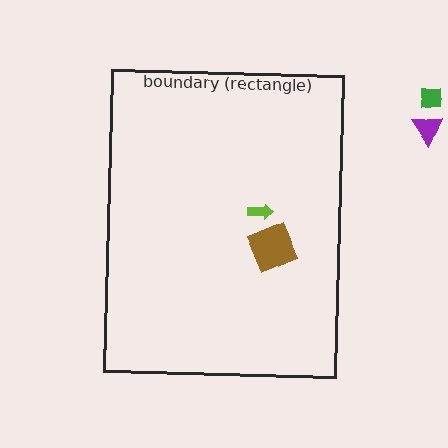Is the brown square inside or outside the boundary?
Inside.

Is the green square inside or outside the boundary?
Outside.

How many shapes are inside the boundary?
2 inside, 2 outside.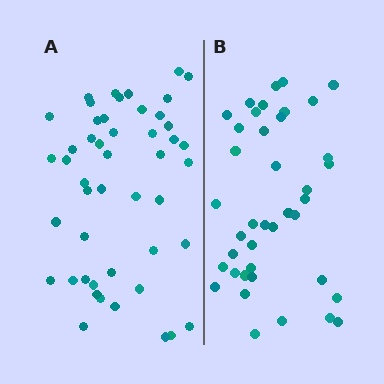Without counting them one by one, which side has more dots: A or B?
Region A (the left region) has more dots.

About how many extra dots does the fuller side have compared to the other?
Region A has roughly 8 or so more dots than region B.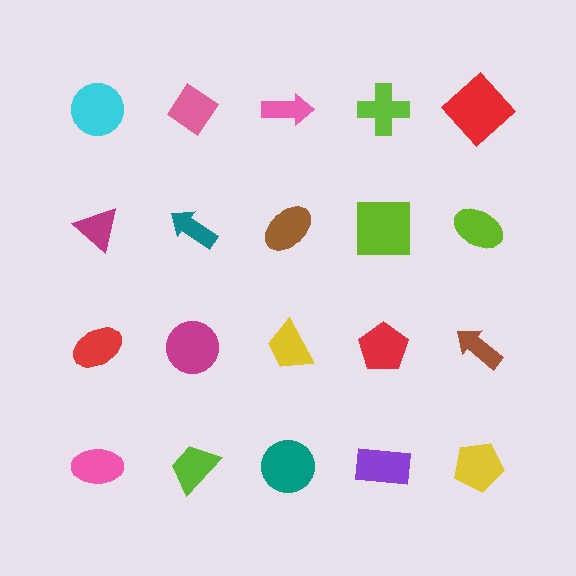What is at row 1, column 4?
A lime cross.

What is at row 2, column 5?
A lime ellipse.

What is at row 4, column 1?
A pink ellipse.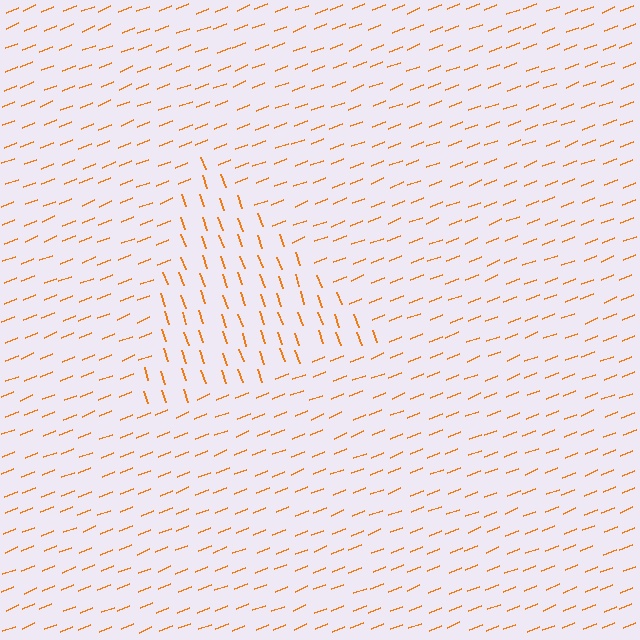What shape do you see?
I see a triangle.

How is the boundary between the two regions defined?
The boundary is defined purely by a change in line orientation (approximately 87 degrees difference). All lines are the same color and thickness.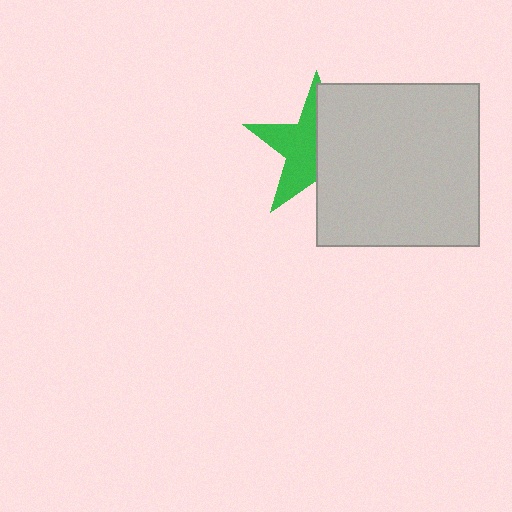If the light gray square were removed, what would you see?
You would see the complete green star.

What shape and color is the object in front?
The object in front is a light gray square.